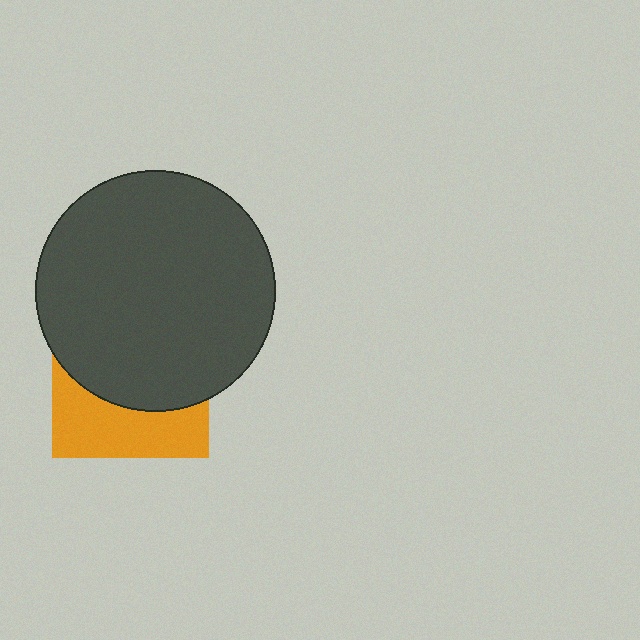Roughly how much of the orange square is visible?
A small part of it is visible (roughly 38%).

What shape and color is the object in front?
The object in front is a dark gray circle.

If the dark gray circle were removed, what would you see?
You would see the complete orange square.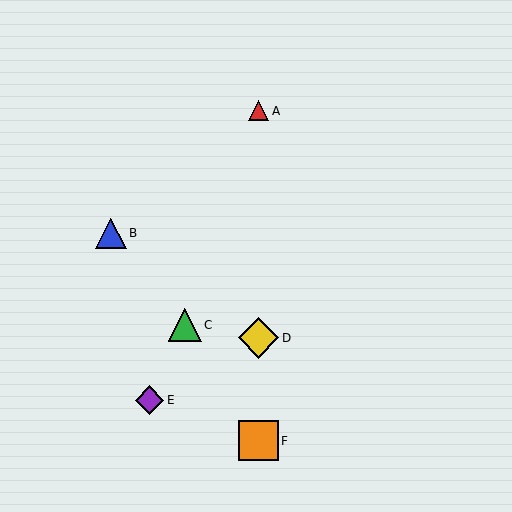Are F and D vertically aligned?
Yes, both are at x≈259.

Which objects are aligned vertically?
Objects A, D, F are aligned vertically.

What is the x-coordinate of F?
Object F is at x≈259.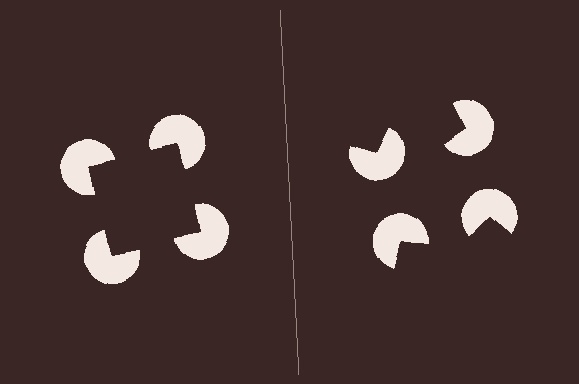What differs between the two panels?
The pac-man discs are positioned identically on both sides; only the wedge orientations differ. On the left they align to a square; on the right they are misaligned.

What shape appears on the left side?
An illusory square.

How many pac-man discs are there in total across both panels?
8 — 4 on each side.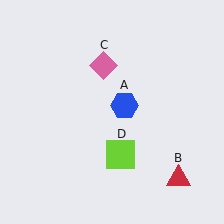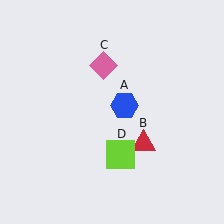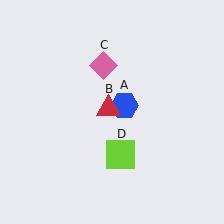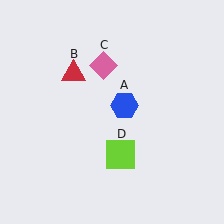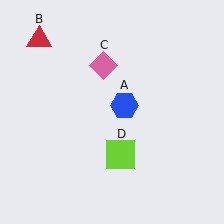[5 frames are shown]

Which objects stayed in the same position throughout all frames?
Blue hexagon (object A) and pink diamond (object C) and lime square (object D) remained stationary.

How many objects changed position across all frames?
1 object changed position: red triangle (object B).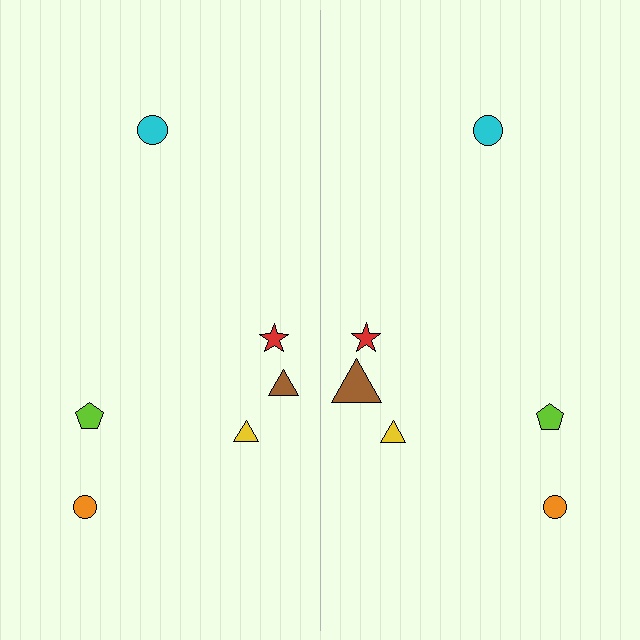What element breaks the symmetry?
The brown triangle on the right side has a different size than its mirror counterpart.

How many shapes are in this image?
There are 12 shapes in this image.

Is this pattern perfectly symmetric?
No, the pattern is not perfectly symmetric. The brown triangle on the right side has a different size than its mirror counterpart.